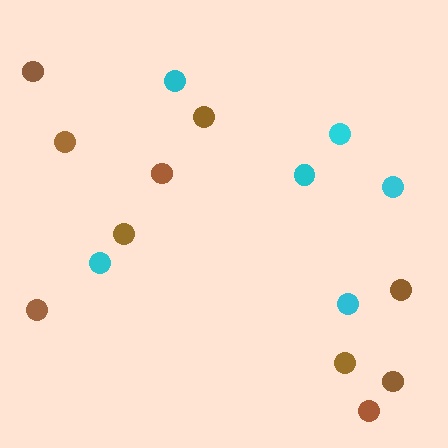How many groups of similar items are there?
There are 2 groups: one group of cyan circles (6) and one group of brown circles (10).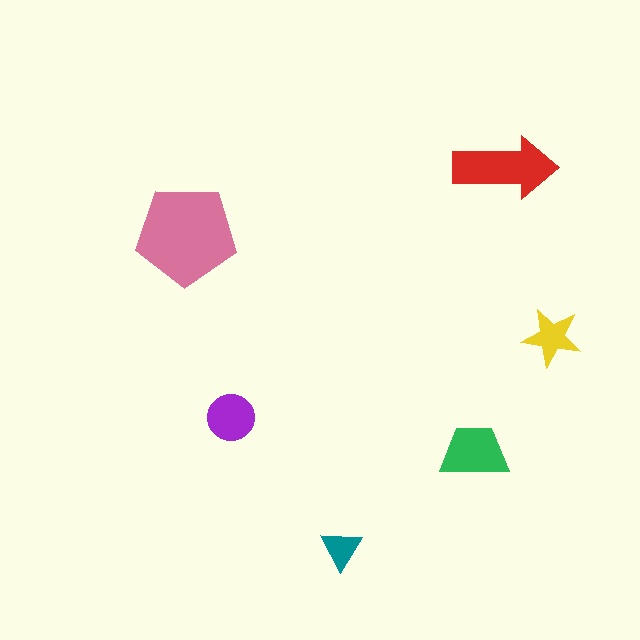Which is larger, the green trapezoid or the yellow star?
The green trapezoid.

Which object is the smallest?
The teal triangle.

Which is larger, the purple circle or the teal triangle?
The purple circle.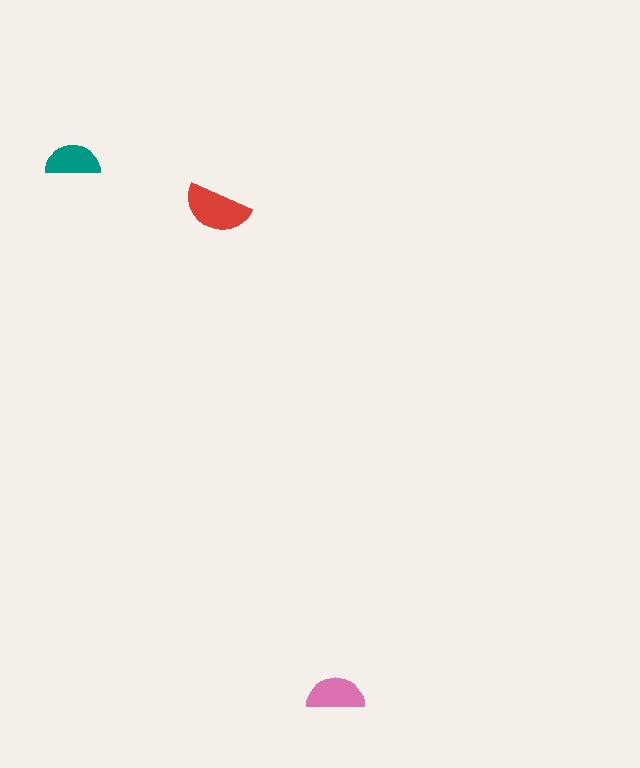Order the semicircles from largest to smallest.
the red one, the pink one, the teal one.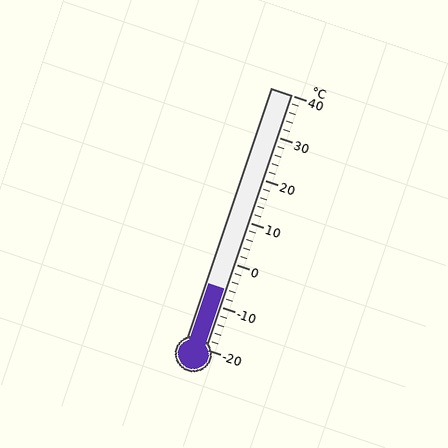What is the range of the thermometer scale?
The thermometer scale ranges from -20°C to 40°C.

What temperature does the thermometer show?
The thermometer shows approximately -6°C.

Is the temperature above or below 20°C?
The temperature is below 20°C.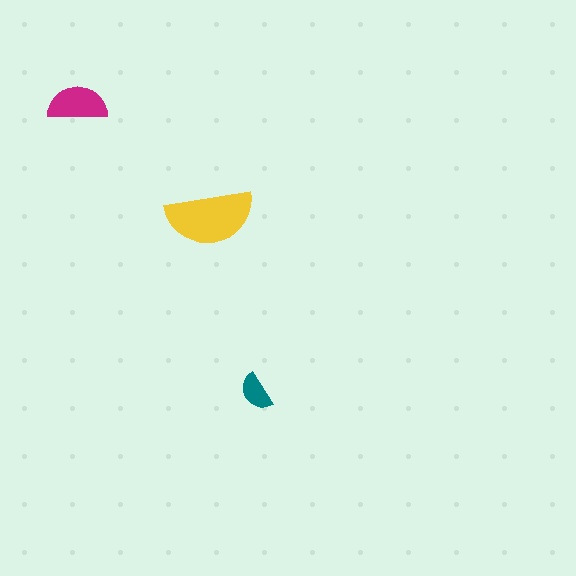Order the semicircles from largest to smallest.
the yellow one, the magenta one, the teal one.